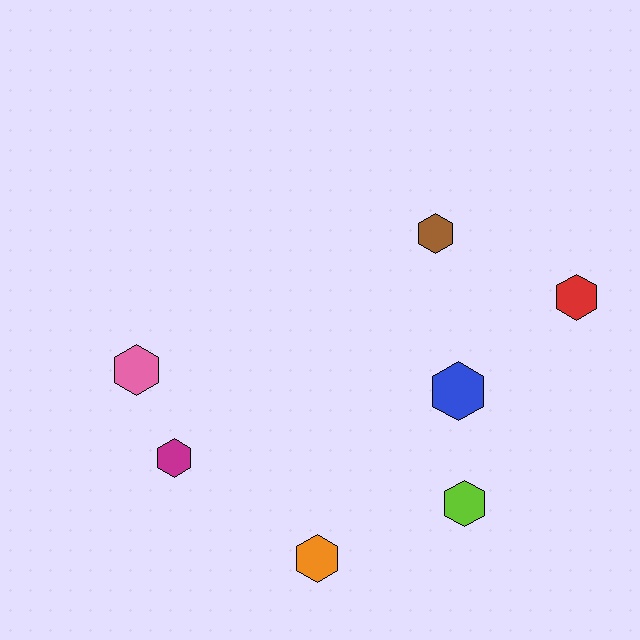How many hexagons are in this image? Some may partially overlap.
There are 7 hexagons.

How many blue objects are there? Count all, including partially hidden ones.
There is 1 blue object.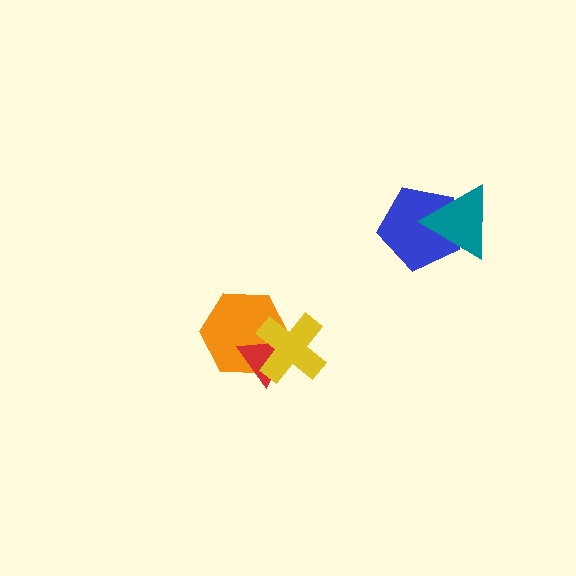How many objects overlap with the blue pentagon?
1 object overlaps with the blue pentagon.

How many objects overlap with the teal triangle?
1 object overlaps with the teal triangle.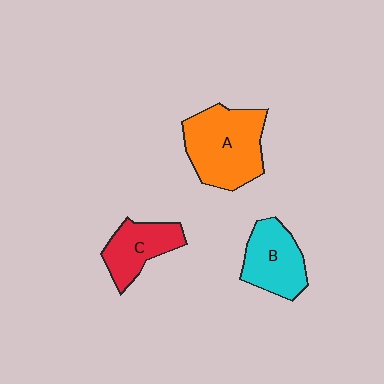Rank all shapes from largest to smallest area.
From largest to smallest: A (orange), B (cyan), C (red).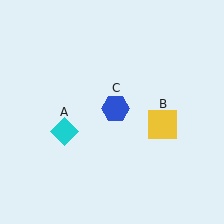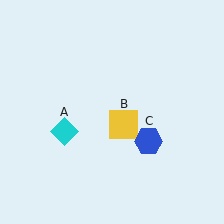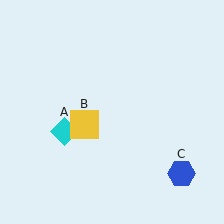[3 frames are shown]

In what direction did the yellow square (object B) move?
The yellow square (object B) moved left.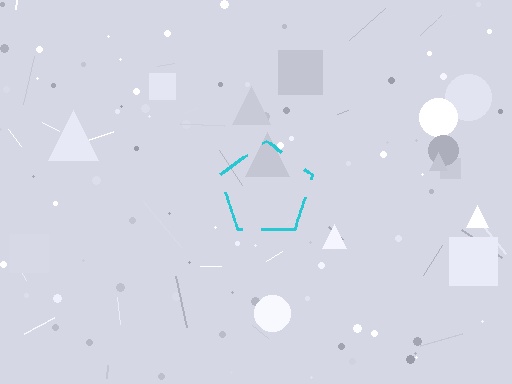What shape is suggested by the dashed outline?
The dashed outline suggests a pentagon.